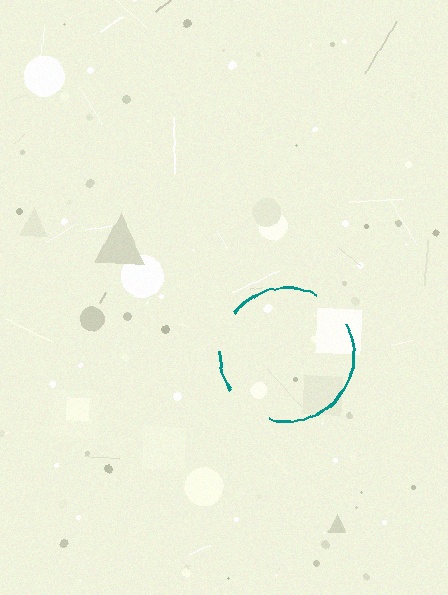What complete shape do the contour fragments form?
The contour fragments form a circle.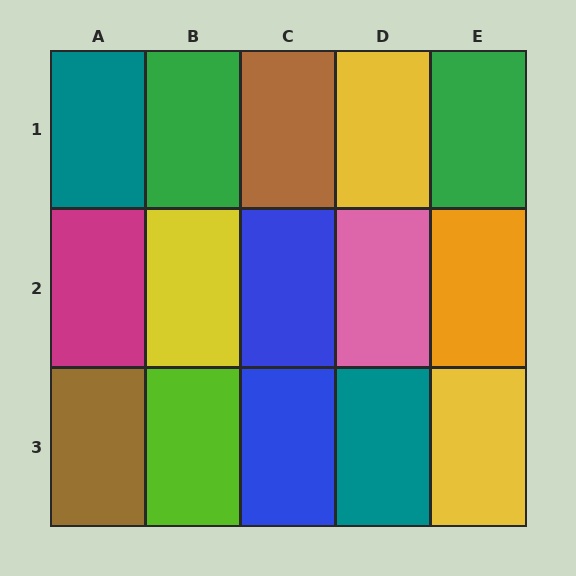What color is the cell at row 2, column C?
Blue.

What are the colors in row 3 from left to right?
Brown, lime, blue, teal, yellow.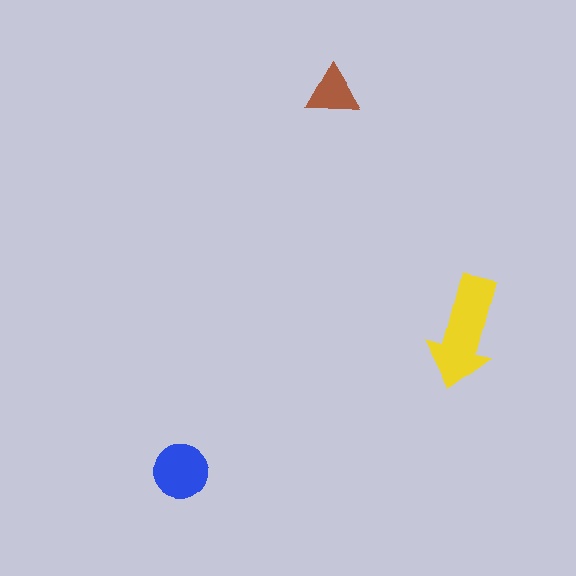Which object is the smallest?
The brown triangle.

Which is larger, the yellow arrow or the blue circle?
The yellow arrow.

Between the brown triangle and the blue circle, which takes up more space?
The blue circle.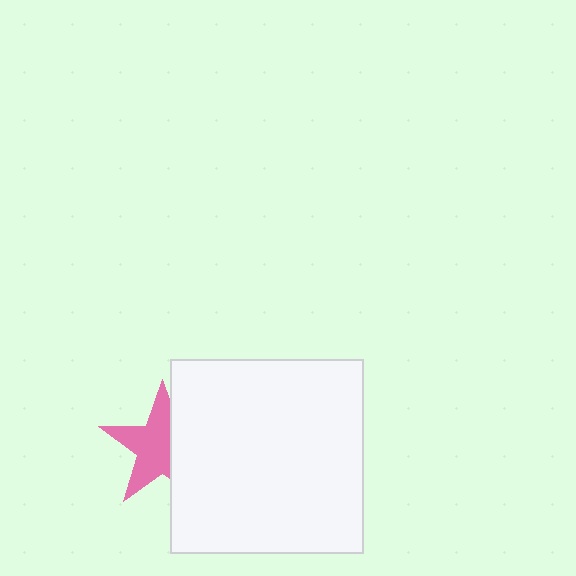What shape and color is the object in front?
The object in front is a white square.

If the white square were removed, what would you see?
You would see the complete pink star.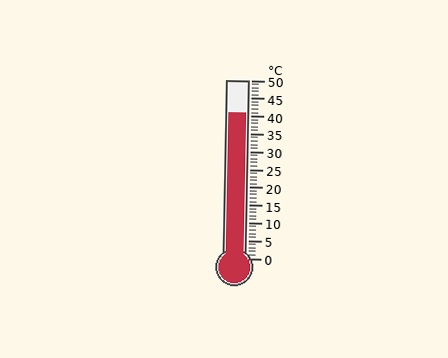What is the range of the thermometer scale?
The thermometer scale ranges from 0°C to 50°C.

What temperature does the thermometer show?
The thermometer shows approximately 41°C.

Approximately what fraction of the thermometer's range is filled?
The thermometer is filled to approximately 80% of its range.